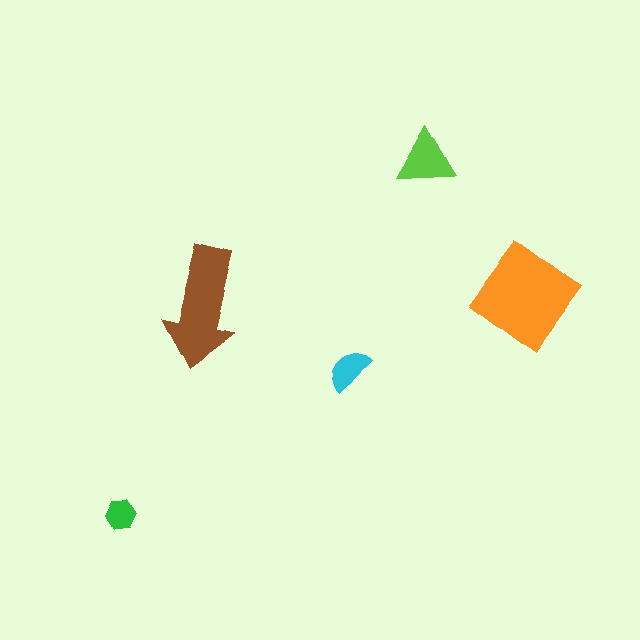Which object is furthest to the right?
The orange diamond is rightmost.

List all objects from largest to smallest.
The orange diamond, the brown arrow, the lime triangle, the cyan semicircle, the green hexagon.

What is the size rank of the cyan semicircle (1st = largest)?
4th.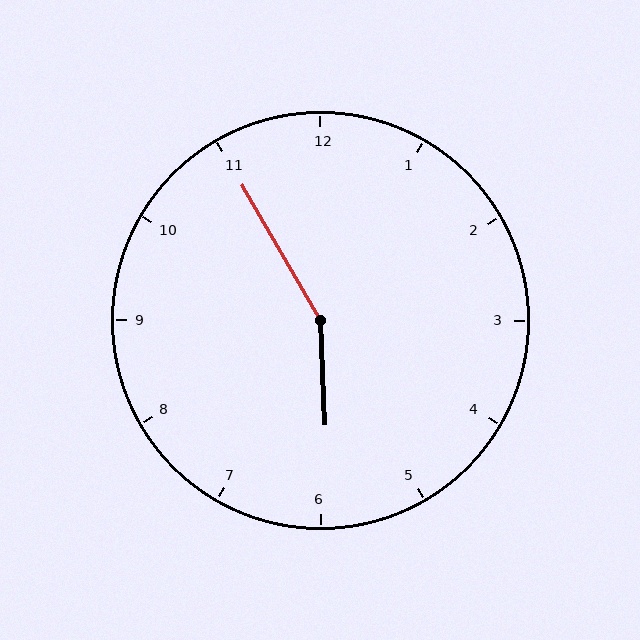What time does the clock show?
5:55.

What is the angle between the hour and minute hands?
Approximately 152 degrees.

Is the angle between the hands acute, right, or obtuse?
It is obtuse.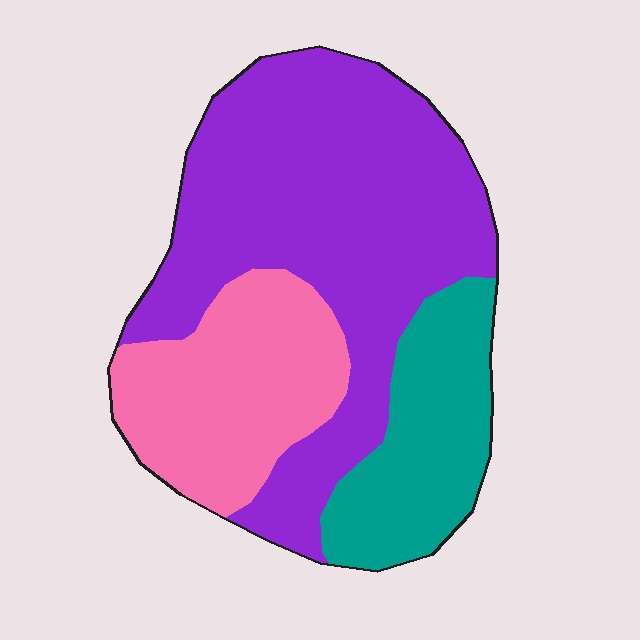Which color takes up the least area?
Teal, at roughly 20%.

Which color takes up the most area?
Purple, at roughly 55%.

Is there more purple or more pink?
Purple.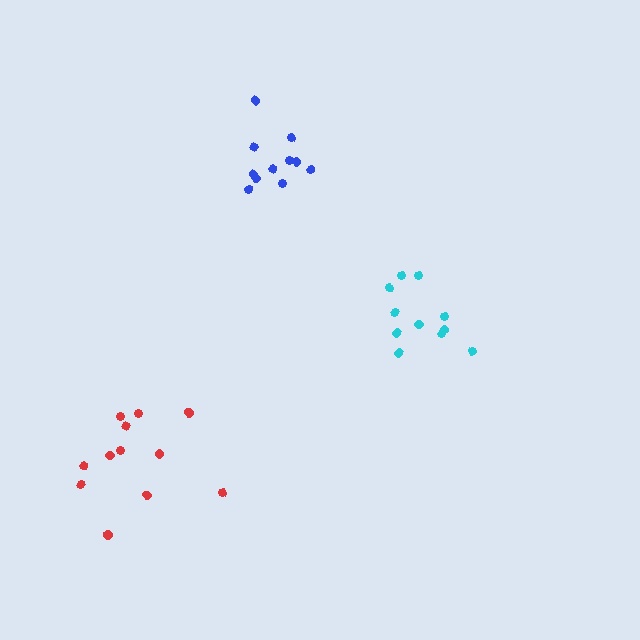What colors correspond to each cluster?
The clusters are colored: cyan, red, blue.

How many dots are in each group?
Group 1: 11 dots, Group 2: 12 dots, Group 3: 11 dots (34 total).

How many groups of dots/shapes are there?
There are 3 groups.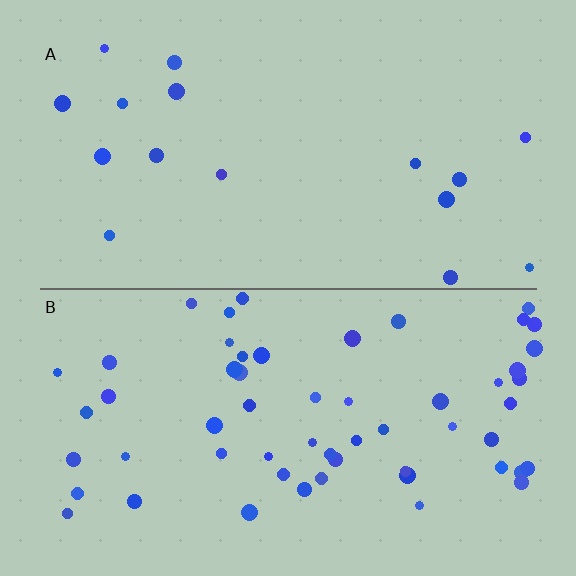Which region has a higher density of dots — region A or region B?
B (the bottom).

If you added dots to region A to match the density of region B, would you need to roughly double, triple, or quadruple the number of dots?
Approximately triple.